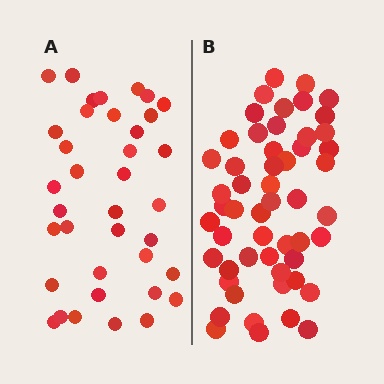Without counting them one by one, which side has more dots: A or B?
Region B (the right region) has more dots.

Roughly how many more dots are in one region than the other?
Region B has approximately 15 more dots than region A.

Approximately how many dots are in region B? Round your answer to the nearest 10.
About 50 dots. (The exact count is 53, which rounds to 50.)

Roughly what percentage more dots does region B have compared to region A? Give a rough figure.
About 45% more.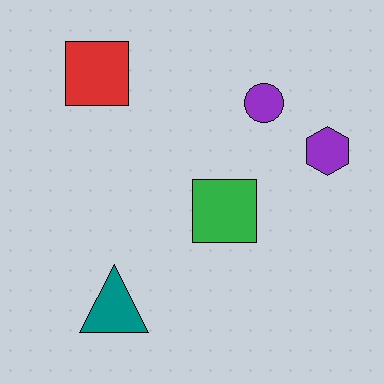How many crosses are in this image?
There are no crosses.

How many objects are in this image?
There are 5 objects.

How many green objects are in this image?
There is 1 green object.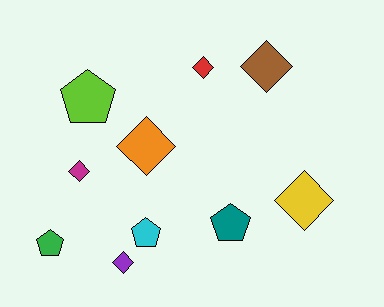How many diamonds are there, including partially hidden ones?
There are 6 diamonds.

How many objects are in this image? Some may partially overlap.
There are 10 objects.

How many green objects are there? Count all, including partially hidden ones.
There is 1 green object.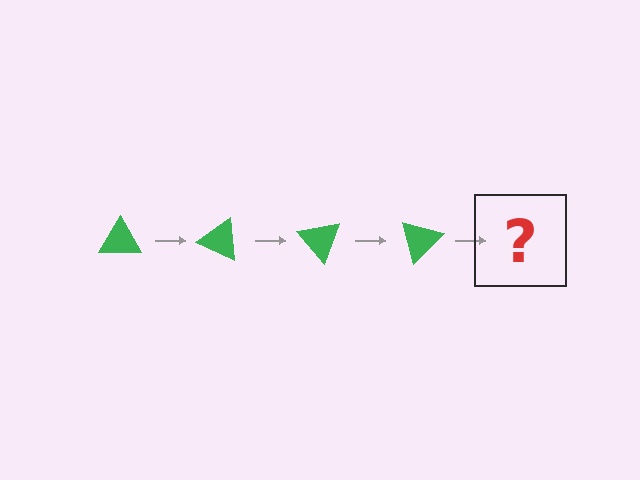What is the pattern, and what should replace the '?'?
The pattern is that the triangle rotates 25 degrees each step. The '?' should be a green triangle rotated 100 degrees.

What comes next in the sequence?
The next element should be a green triangle rotated 100 degrees.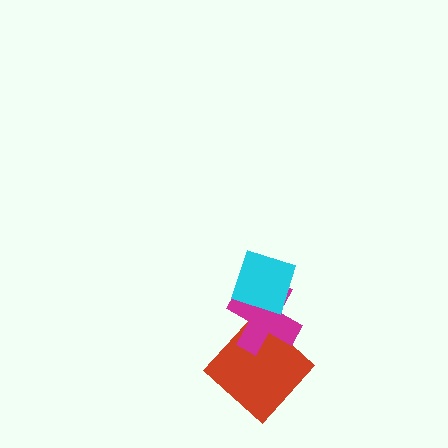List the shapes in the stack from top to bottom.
From top to bottom: the cyan diamond, the magenta cross, the red diamond.